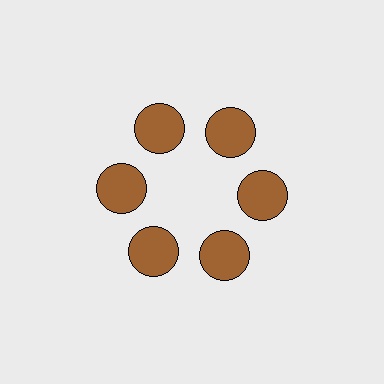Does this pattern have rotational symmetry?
Yes, this pattern has 6-fold rotational symmetry. It looks the same after rotating 60 degrees around the center.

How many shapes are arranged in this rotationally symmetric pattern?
There are 6 shapes, arranged in 6 groups of 1.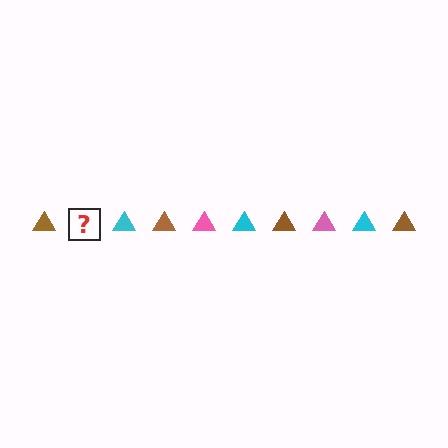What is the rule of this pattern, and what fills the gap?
The rule is that the pattern cycles through brown, pink, cyan triangles. The gap should be filled with a pink triangle.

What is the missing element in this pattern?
The missing element is a pink triangle.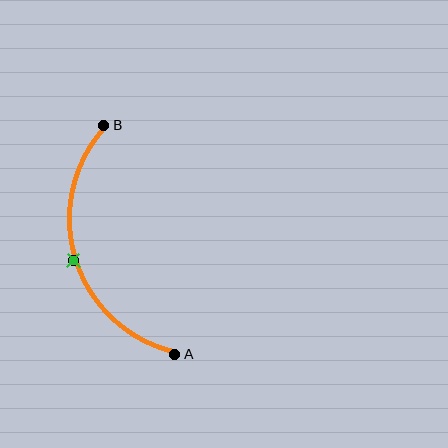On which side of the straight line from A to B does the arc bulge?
The arc bulges to the left of the straight line connecting A and B.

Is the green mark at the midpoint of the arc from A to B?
Yes. The green mark lies on the arc at equal arc-length from both A and B — it is the arc midpoint.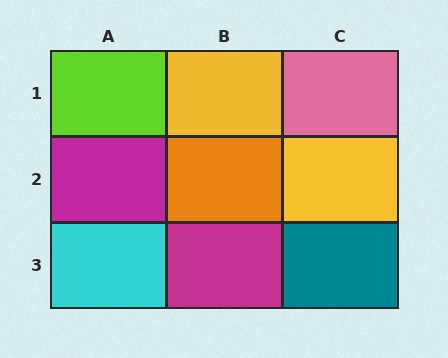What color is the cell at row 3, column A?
Cyan.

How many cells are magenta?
2 cells are magenta.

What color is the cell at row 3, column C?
Teal.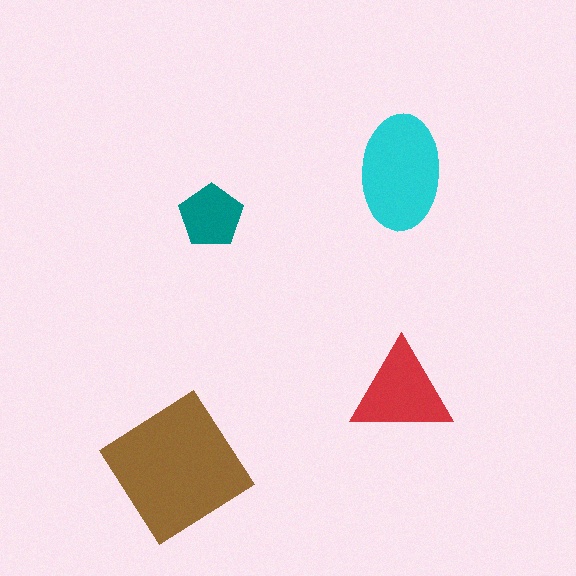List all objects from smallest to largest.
The teal pentagon, the red triangle, the cyan ellipse, the brown diamond.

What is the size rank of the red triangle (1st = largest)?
3rd.